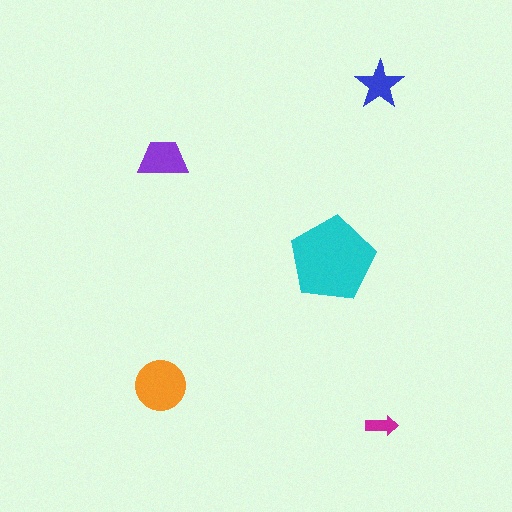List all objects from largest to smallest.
The cyan pentagon, the orange circle, the purple trapezoid, the blue star, the magenta arrow.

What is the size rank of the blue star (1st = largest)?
4th.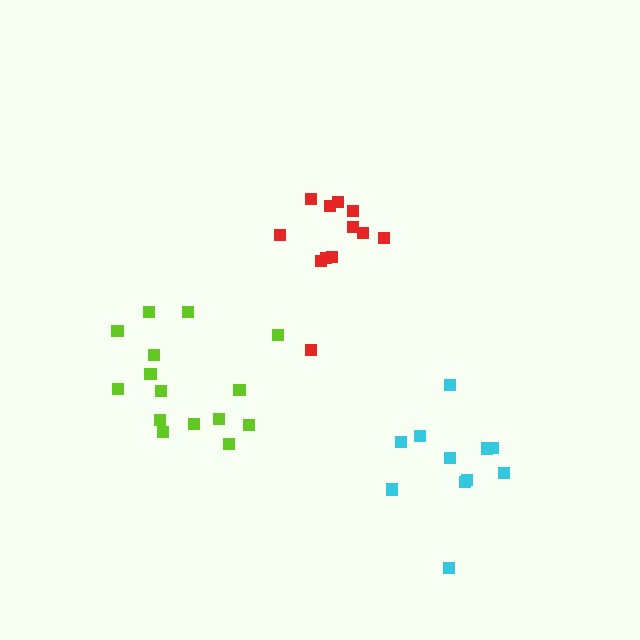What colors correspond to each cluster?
The clusters are colored: lime, red, cyan.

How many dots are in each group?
Group 1: 15 dots, Group 2: 12 dots, Group 3: 11 dots (38 total).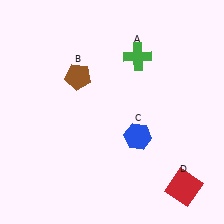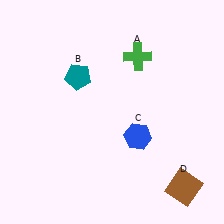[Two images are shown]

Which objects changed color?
B changed from brown to teal. D changed from red to brown.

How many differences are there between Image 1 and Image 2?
There are 2 differences between the two images.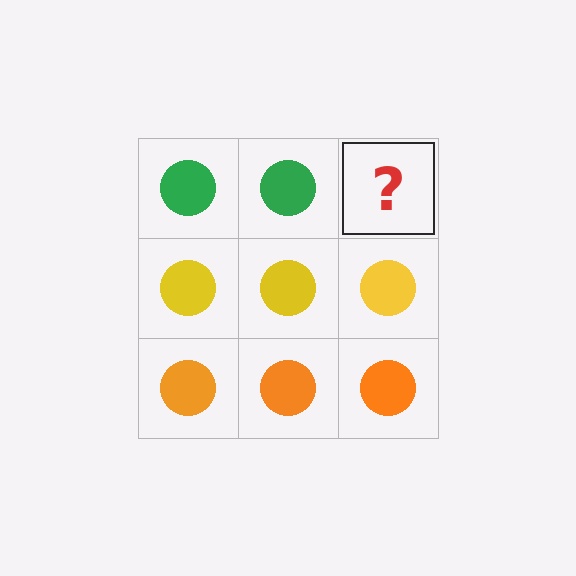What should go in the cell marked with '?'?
The missing cell should contain a green circle.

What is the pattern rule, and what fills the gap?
The rule is that each row has a consistent color. The gap should be filled with a green circle.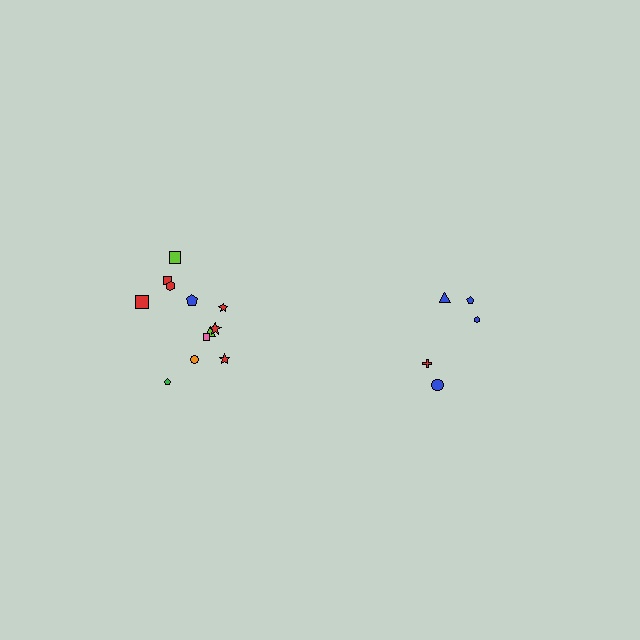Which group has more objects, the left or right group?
The left group.